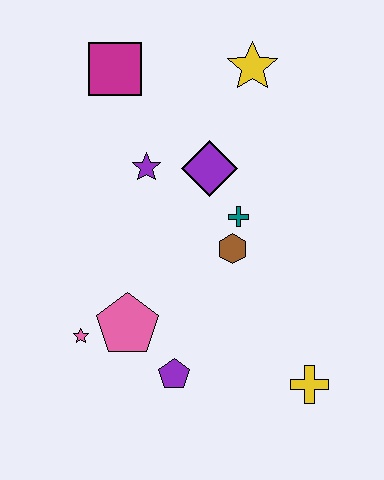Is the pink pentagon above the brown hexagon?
No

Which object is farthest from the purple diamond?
The yellow cross is farthest from the purple diamond.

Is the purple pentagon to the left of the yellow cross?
Yes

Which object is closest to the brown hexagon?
The teal cross is closest to the brown hexagon.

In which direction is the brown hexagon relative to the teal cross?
The brown hexagon is below the teal cross.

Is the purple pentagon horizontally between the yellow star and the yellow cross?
No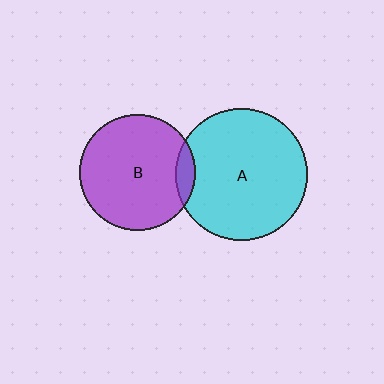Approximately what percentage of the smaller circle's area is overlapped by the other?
Approximately 10%.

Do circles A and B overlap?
Yes.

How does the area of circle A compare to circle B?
Approximately 1.3 times.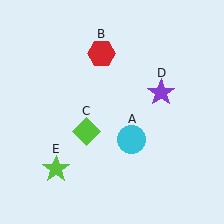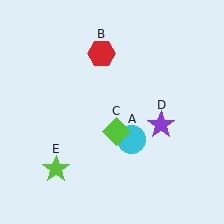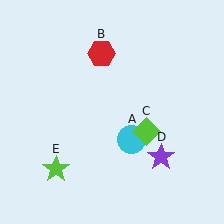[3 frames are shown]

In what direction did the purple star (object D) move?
The purple star (object D) moved down.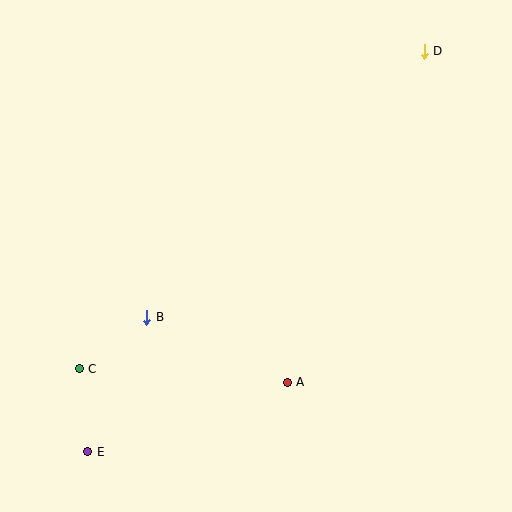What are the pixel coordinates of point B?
Point B is at (147, 317).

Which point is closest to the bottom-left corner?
Point E is closest to the bottom-left corner.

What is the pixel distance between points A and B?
The distance between A and B is 155 pixels.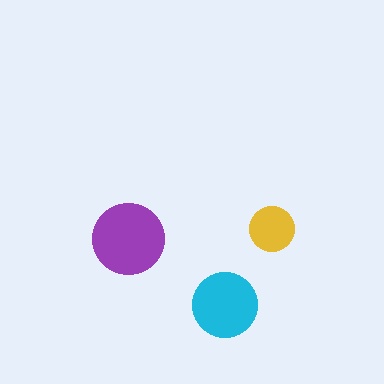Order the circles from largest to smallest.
the purple one, the cyan one, the yellow one.